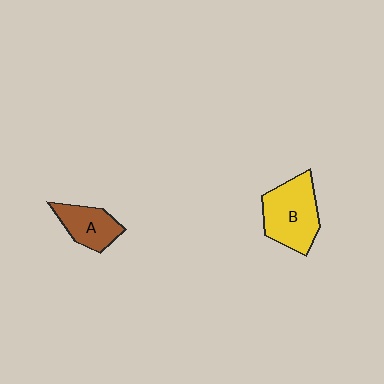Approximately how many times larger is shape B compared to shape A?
Approximately 1.6 times.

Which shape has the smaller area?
Shape A (brown).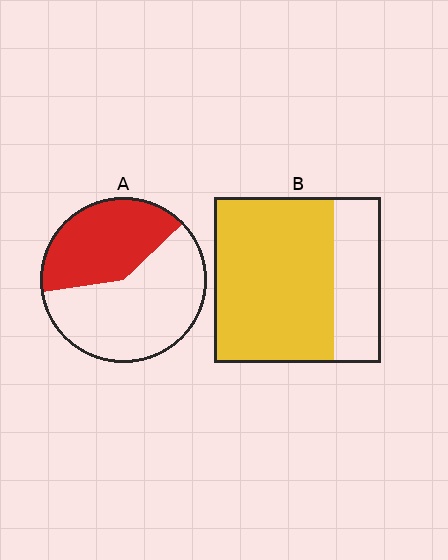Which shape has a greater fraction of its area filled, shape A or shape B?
Shape B.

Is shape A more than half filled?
No.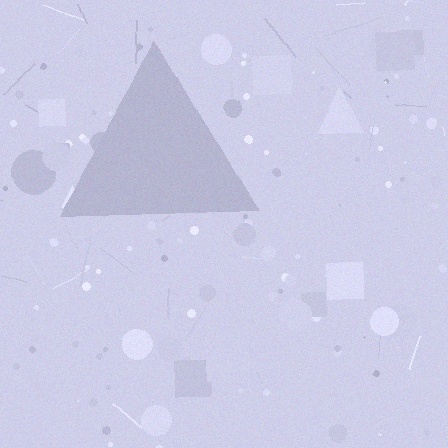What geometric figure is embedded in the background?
A triangle is embedded in the background.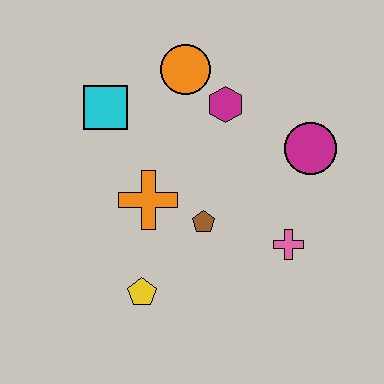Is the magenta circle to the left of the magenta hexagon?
No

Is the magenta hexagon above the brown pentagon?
Yes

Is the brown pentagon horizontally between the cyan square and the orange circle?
No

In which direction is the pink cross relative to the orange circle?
The pink cross is below the orange circle.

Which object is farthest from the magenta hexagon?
The yellow pentagon is farthest from the magenta hexagon.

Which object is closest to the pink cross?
The brown pentagon is closest to the pink cross.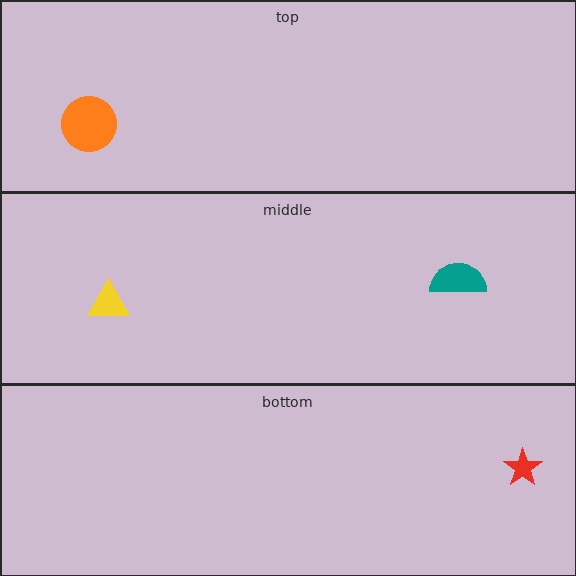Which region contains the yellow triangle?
The middle region.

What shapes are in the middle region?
The yellow triangle, the teal semicircle.